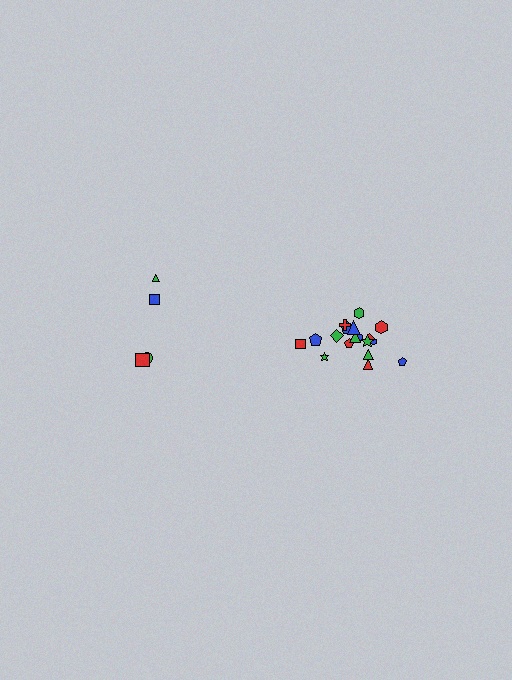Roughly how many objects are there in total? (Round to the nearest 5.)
Roughly 20 objects in total.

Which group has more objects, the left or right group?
The right group.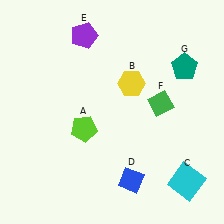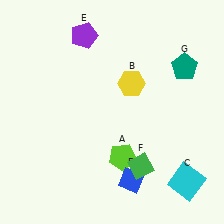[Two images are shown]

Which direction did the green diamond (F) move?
The green diamond (F) moved down.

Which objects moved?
The objects that moved are: the lime pentagon (A), the green diamond (F).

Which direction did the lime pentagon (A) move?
The lime pentagon (A) moved right.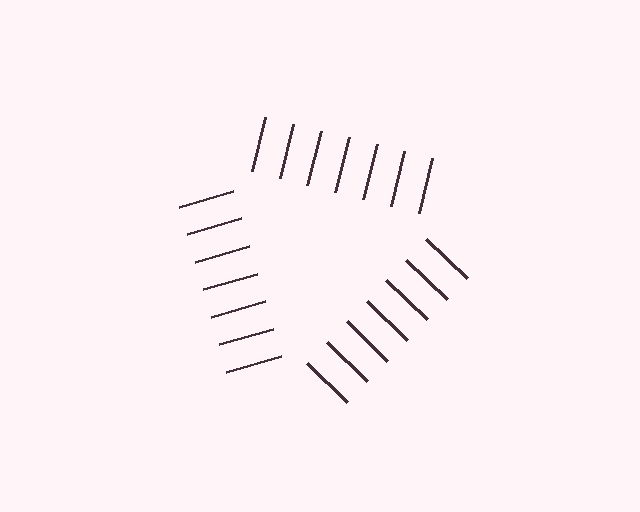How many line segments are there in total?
21 — 7 along each of the 3 edges.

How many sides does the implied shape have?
3 sides — the line-ends trace a triangle.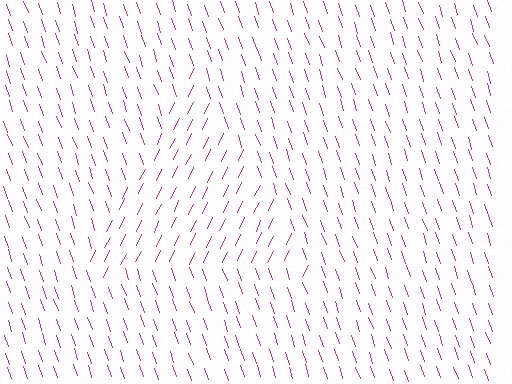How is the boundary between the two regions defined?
The boundary is defined purely by a change in line orientation (approximately 45 degrees difference). All lines are the same color and thickness.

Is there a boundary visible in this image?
Yes, there is a texture boundary formed by a change in line orientation.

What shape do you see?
I see a triangle.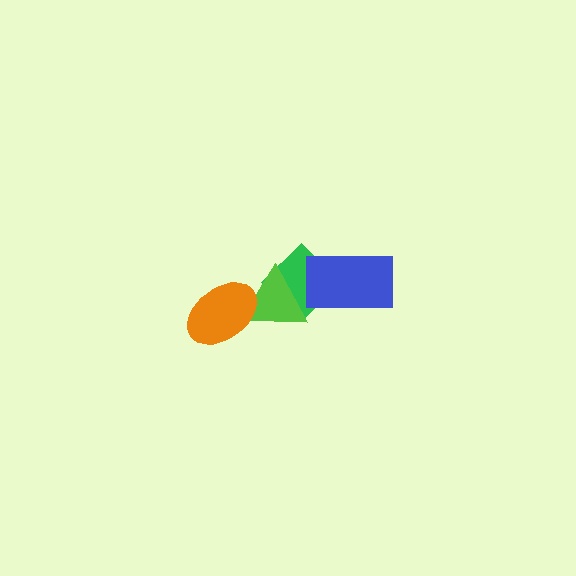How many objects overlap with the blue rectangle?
1 object overlaps with the blue rectangle.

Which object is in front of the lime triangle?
The orange ellipse is in front of the lime triangle.